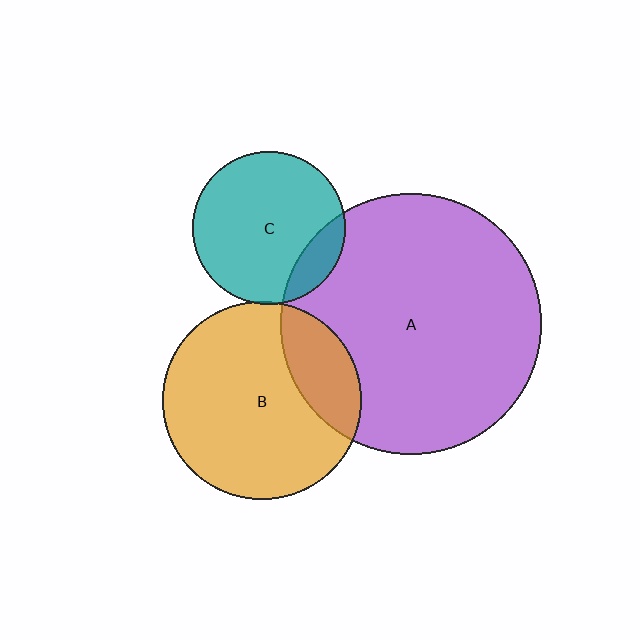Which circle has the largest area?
Circle A (purple).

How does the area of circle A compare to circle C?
Approximately 2.9 times.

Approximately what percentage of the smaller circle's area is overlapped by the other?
Approximately 20%.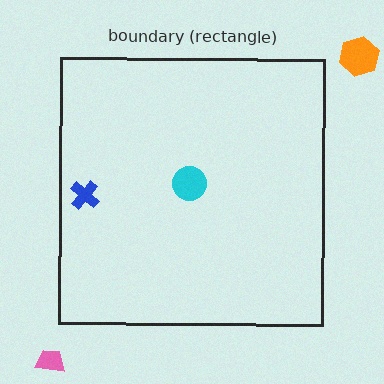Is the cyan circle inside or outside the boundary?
Inside.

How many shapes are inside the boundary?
2 inside, 2 outside.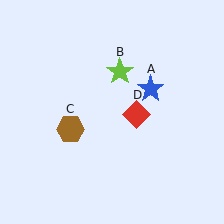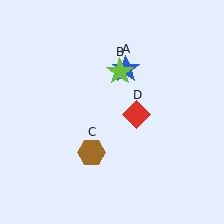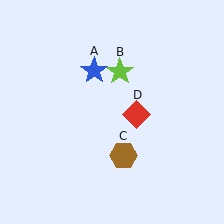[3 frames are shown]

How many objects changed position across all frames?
2 objects changed position: blue star (object A), brown hexagon (object C).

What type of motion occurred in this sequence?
The blue star (object A), brown hexagon (object C) rotated counterclockwise around the center of the scene.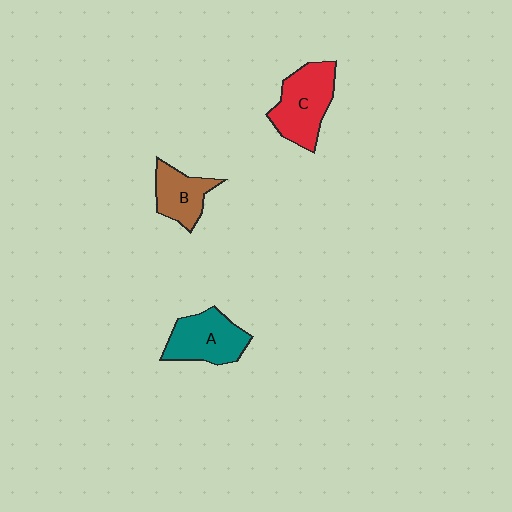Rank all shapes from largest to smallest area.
From largest to smallest: C (red), A (teal), B (brown).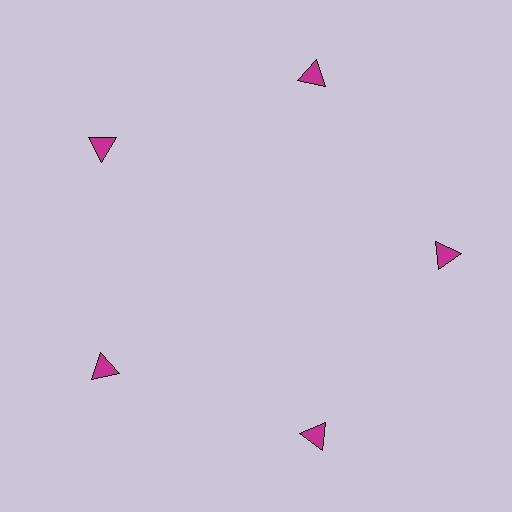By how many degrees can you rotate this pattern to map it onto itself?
The pattern maps onto itself every 72 degrees of rotation.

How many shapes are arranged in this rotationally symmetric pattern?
There are 5 shapes, arranged in 5 groups of 1.